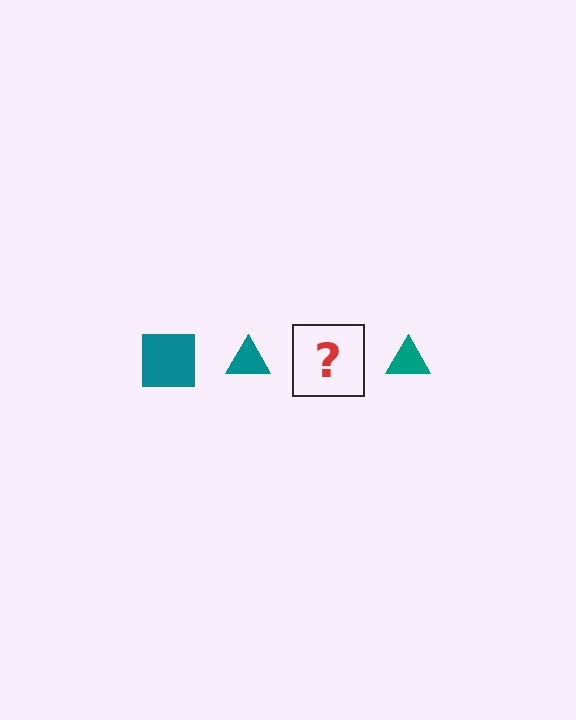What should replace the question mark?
The question mark should be replaced with a teal square.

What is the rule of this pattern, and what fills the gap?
The rule is that the pattern cycles through square, triangle shapes in teal. The gap should be filled with a teal square.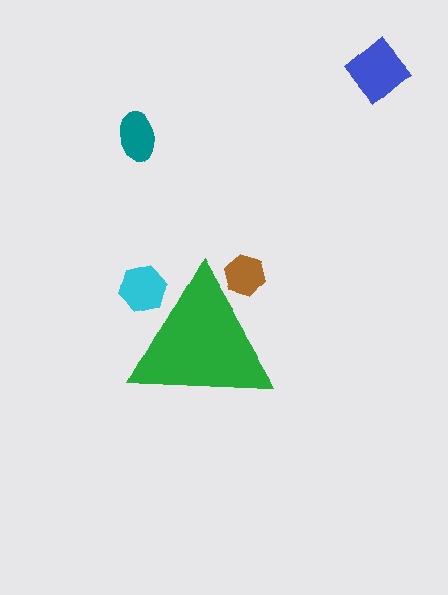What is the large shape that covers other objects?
A green triangle.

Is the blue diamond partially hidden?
No, the blue diamond is fully visible.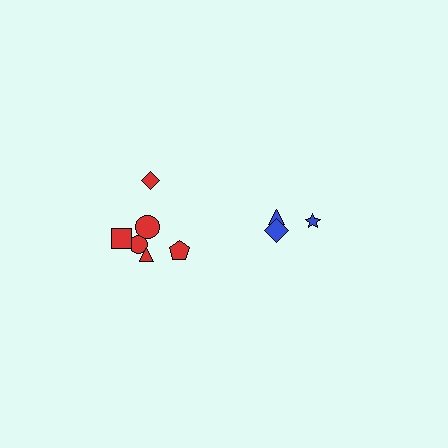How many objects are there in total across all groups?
There are 9 objects.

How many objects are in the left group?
There are 6 objects.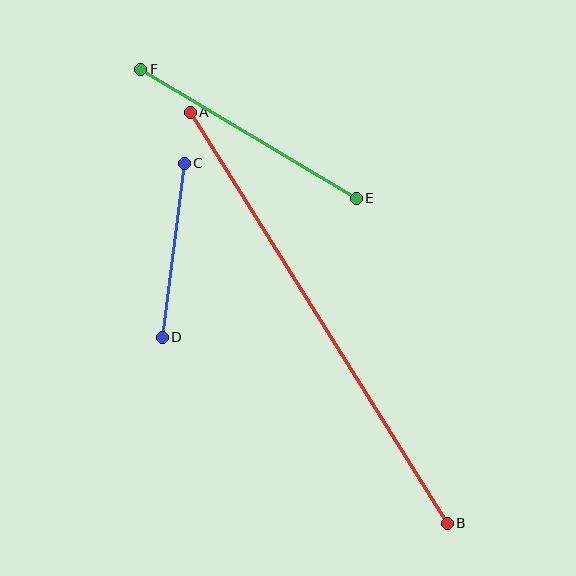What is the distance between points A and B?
The distance is approximately 484 pixels.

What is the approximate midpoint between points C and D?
The midpoint is at approximately (173, 250) pixels.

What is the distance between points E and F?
The distance is approximately 251 pixels.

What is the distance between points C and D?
The distance is approximately 176 pixels.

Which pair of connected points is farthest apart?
Points A and B are farthest apart.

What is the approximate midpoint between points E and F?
The midpoint is at approximately (248, 134) pixels.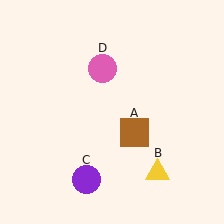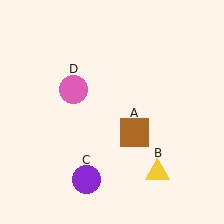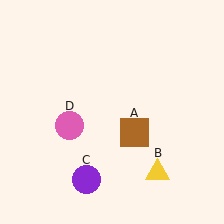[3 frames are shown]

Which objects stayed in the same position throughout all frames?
Brown square (object A) and yellow triangle (object B) and purple circle (object C) remained stationary.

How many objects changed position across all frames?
1 object changed position: pink circle (object D).